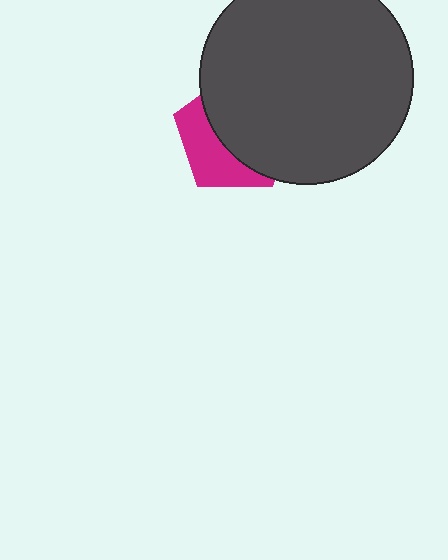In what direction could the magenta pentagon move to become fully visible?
The magenta pentagon could move left. That would shift it out from behind the dark gray circle entirely.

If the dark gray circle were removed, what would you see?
You would see the complete magenta pentagon.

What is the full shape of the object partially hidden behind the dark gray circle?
The partially hidden object is a magenta pentagon.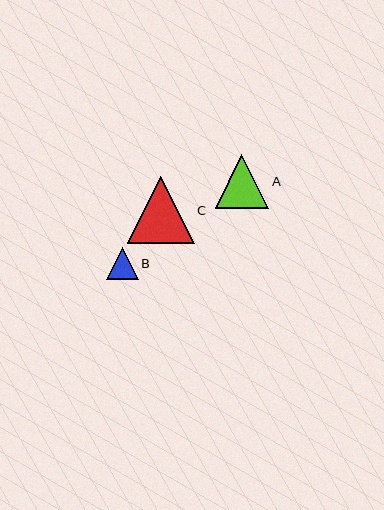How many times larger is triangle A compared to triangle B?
Triangle A is approximately 1.7 times the size of triangle B.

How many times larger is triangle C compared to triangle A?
Triangle C is approximately 1.2 times the size of triangle A.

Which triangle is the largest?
Triangle C is the largest with a size of approximately 67 pixels.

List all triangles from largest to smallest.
From largest to smallest: C, A, B.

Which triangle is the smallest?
Triangle B is the smallest with a size of approximately 32 pixels.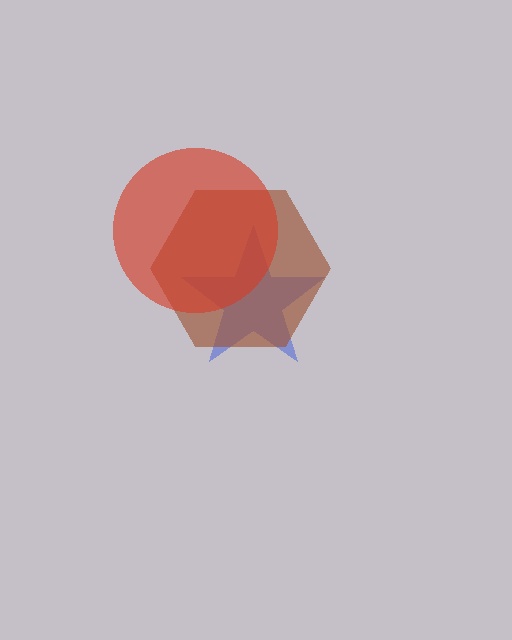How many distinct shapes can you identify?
There are 3 distinct shapes: a blue star, a brown hexagon, a red circle.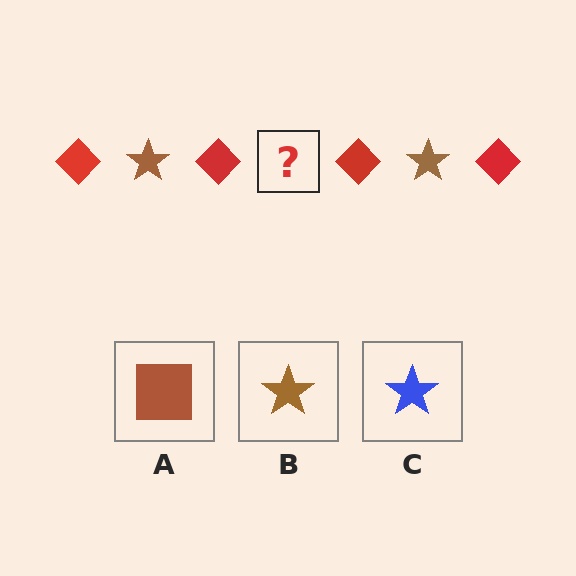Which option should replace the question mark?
Option B.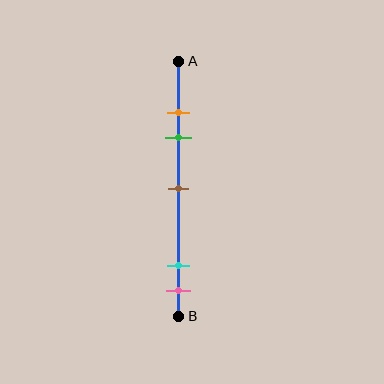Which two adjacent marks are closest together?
The orange and green marks are the closest adjacent pair.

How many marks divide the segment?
There are 5 marks dividing the segment.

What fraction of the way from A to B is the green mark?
The green mark is approximately 30% (0.3) of the way from A to B.